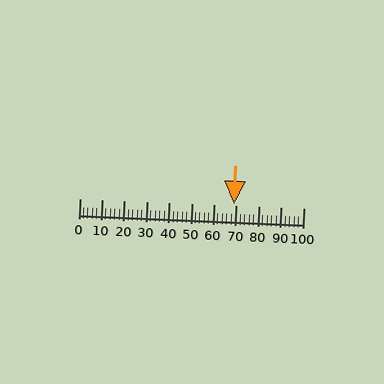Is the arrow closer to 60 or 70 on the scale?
The arrow is closer to 70.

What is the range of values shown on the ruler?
The ruler shows values from 0 to 100.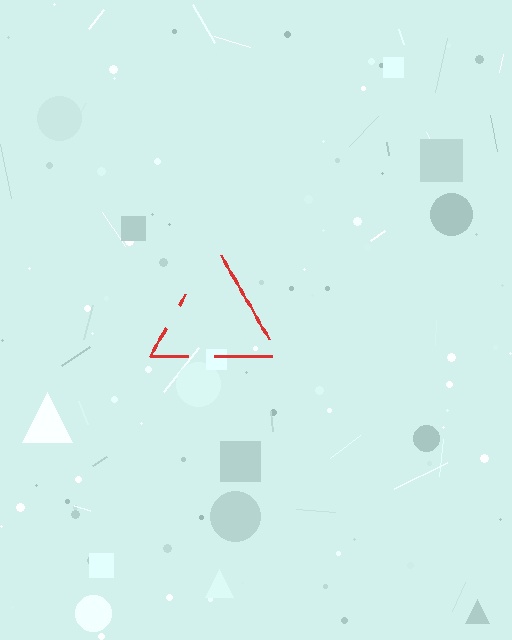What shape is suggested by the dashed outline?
The dashed outline suggests a triangle.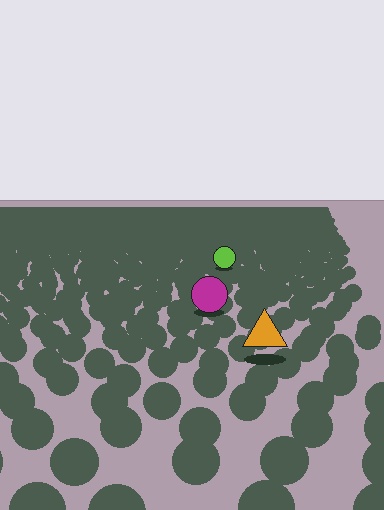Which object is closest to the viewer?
The orange triangle is closest. The texture marks near it are larger and more spread out.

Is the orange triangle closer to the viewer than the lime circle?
Yes. The orange triangle is closer — you can tell from the texture gradient: the ground texture is coarser near it.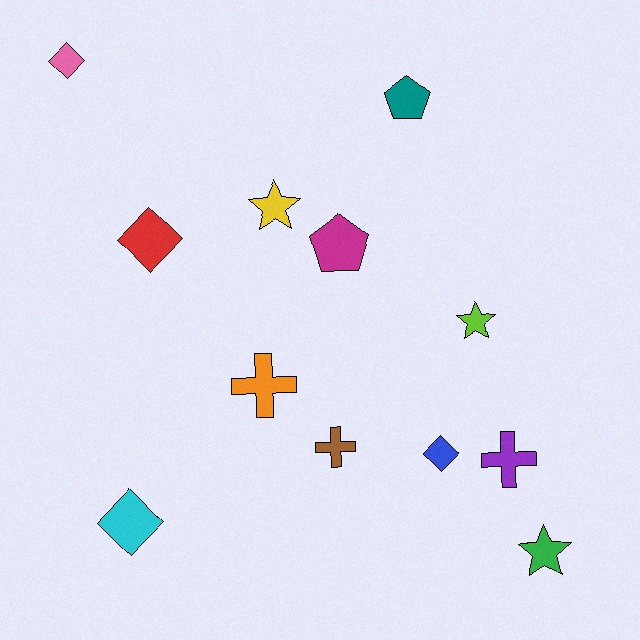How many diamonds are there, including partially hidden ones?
There are 4 diamonds.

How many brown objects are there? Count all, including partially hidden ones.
There is 1 brown object.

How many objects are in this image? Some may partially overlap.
There are 12 objects.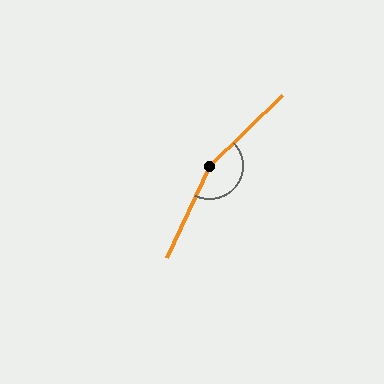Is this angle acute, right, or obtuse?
It is obtuse.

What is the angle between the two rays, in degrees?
Approximately 159 degrees.